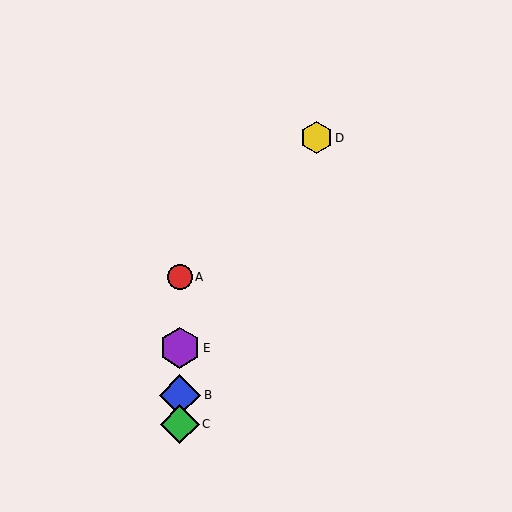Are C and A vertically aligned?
Yes, both are at x≈180.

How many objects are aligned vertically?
4 objects (A, B, C, E) are aligned vertically.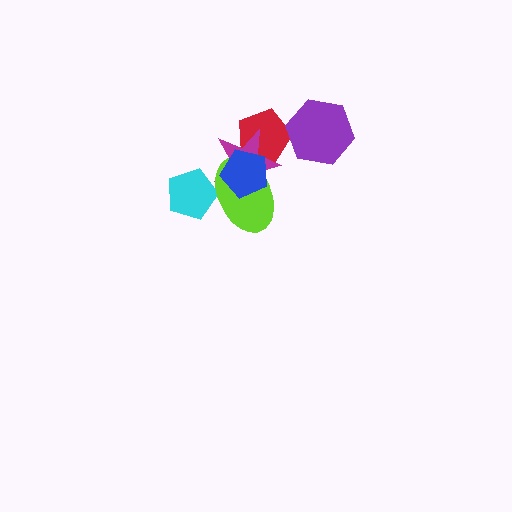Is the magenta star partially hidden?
Yes, it is partially covered by another shape.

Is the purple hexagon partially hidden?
No, no other shape covers it.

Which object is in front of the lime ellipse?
The blue pentagon is in front of the lime ellipse.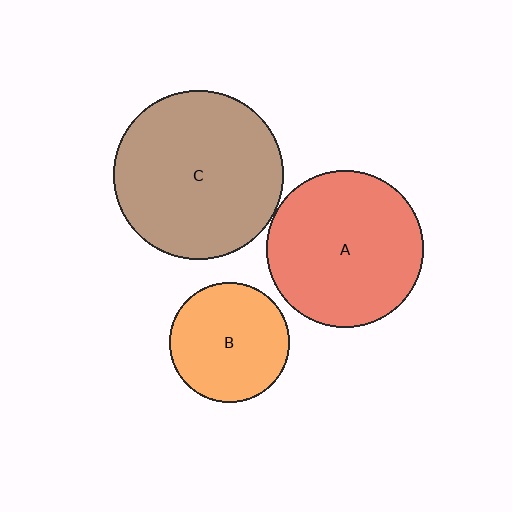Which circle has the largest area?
Circle C (brown).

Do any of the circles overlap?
No, none of the circles overlap.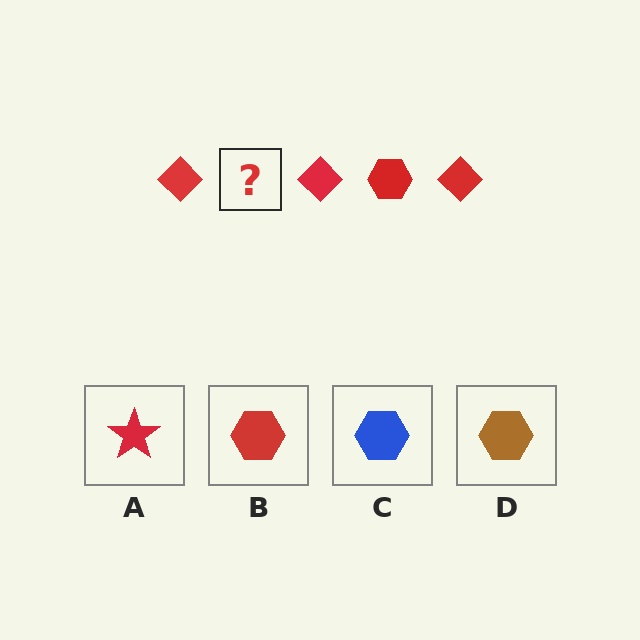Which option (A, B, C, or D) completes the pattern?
B.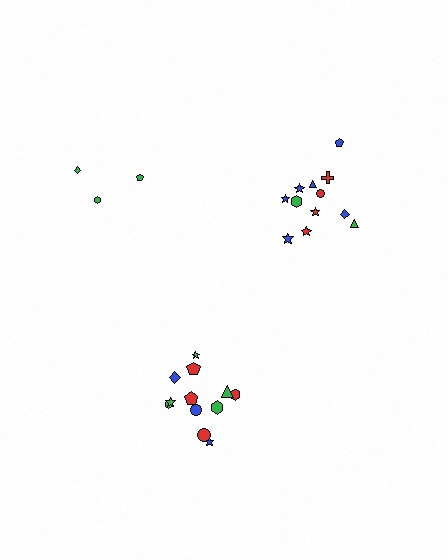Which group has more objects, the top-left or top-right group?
The top-right group.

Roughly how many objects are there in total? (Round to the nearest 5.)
Roughly 25 objects in total.